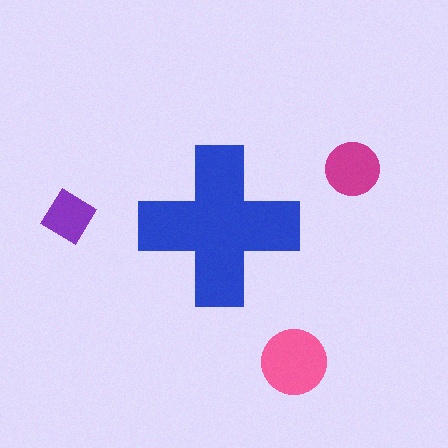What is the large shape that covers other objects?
A blue cross.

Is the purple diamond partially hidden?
No, the purple diamond is fully visible.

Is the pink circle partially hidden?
No, the pink circle is fully visible.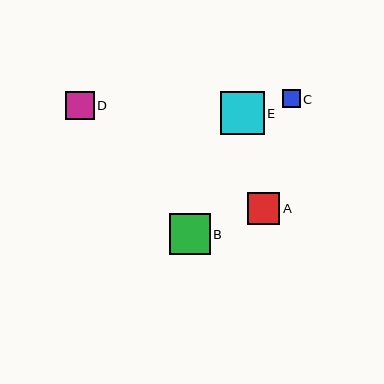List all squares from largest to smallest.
From largest to smallest: E, B, A, D, C.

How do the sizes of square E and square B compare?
Square E and square B are approximately the same size.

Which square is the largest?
Square E is the largest with a size of approximately 44 pixels.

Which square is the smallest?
Square C is the smallest with a size of approximately 18 pixels.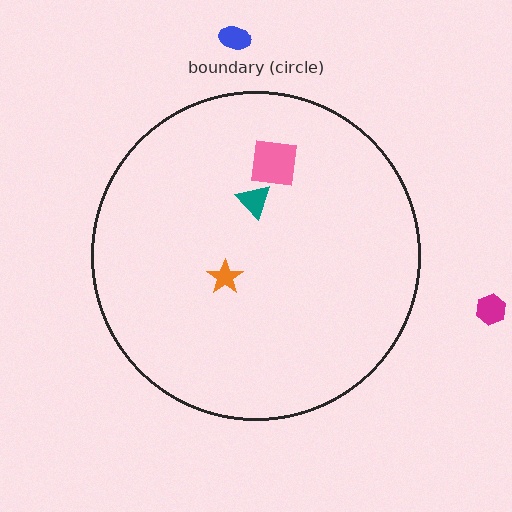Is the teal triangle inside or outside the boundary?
Inside.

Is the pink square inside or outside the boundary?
Inside.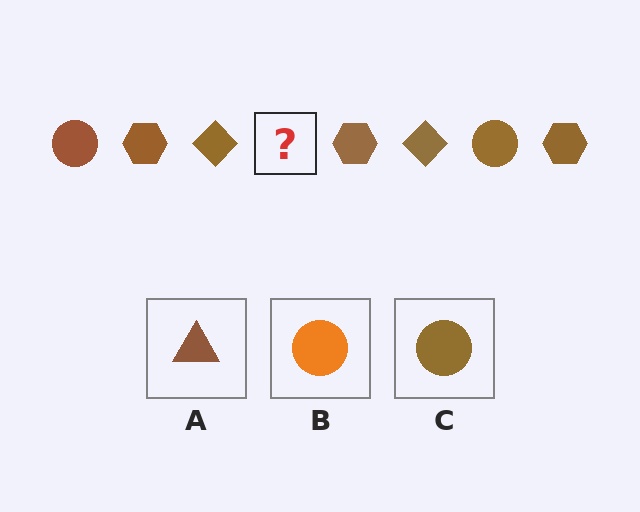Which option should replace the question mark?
Option C.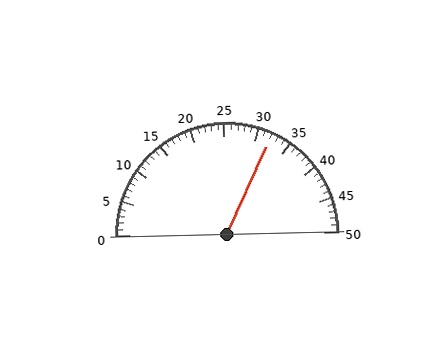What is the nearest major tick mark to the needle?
The nearest major tick mark is 30.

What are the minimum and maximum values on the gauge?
The gauge ranges from 0 to 50.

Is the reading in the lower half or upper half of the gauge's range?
The reading is in the upper half of the range (0 to 50).